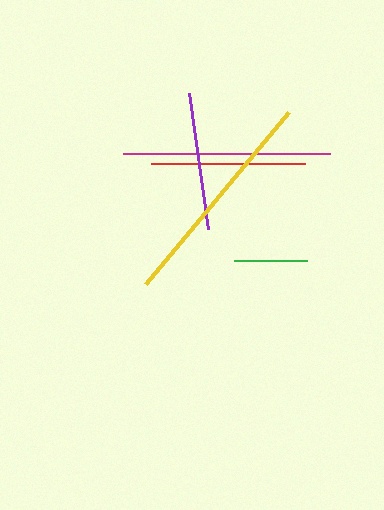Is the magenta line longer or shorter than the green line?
The magenta line is longer than the green line.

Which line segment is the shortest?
The green line is the shortest at approximately 72 pixels.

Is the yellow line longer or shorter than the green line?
The yellow line is longer than the green line.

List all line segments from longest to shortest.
From longest to shortest: yellow, magenta, red, purple, green.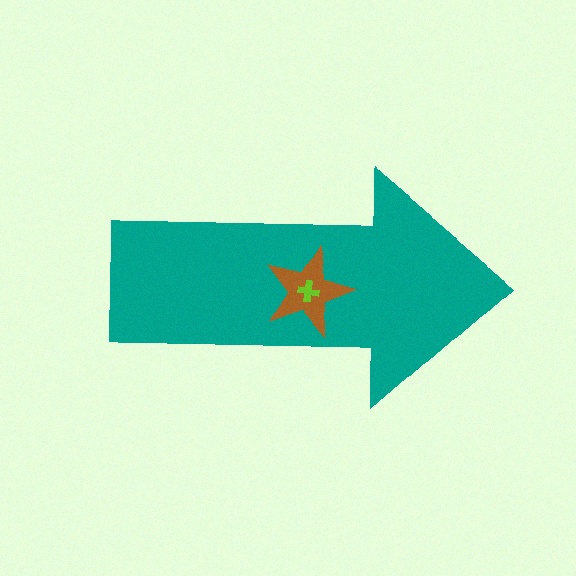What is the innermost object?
The lime cross.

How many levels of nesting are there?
3.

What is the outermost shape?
The teal arrow.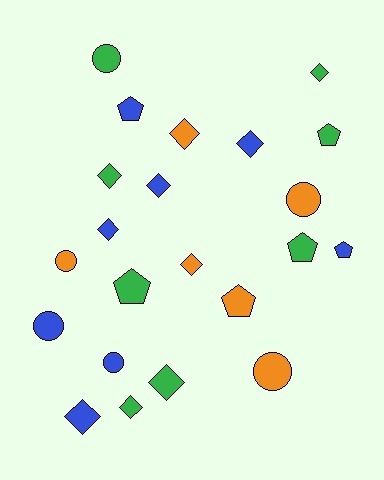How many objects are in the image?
There are 22 objects.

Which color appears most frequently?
Green, with 8 objects.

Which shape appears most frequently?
Diamond, with 10 objects.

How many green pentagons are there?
There are 3 green pentagons.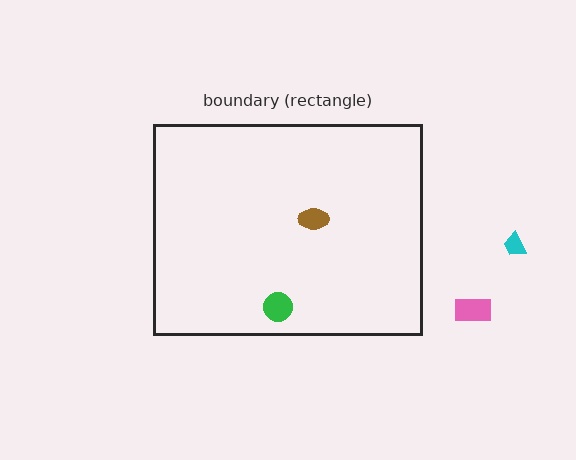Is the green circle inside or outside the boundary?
Inside.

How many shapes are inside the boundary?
2 inside, 2 outside.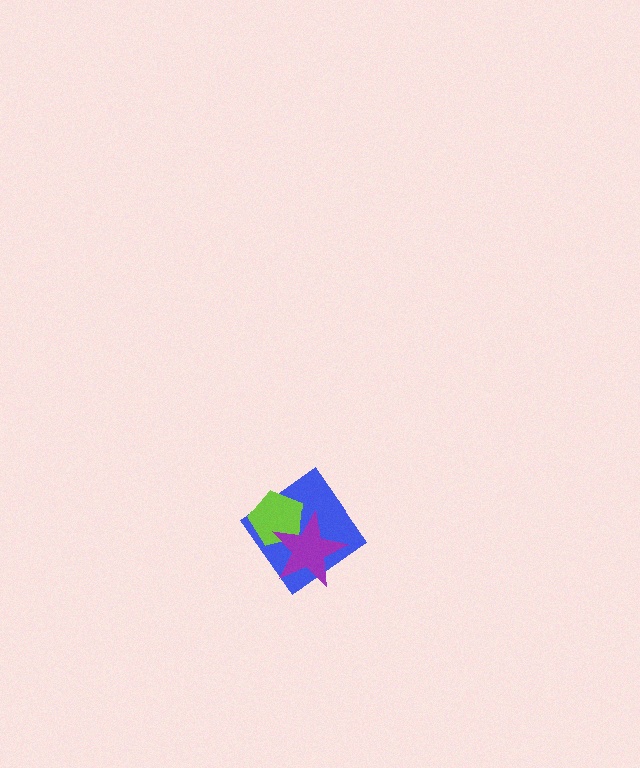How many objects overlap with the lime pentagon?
2 objects overlap with the lime pentagon.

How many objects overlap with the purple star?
2 objects overlap with the purple star.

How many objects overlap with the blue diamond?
2 objects overlap with the blue diamond.